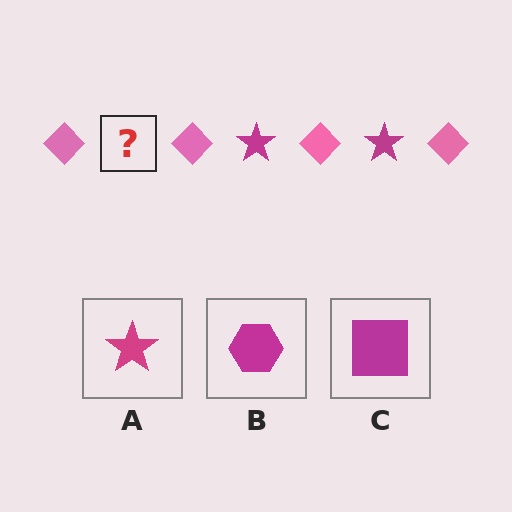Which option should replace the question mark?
Option A.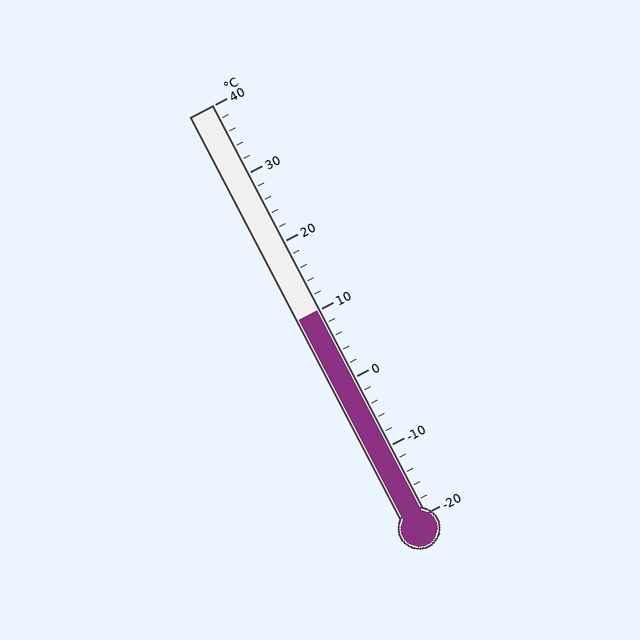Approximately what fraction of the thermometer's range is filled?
The thermometer is filled to approximately 50% of its range.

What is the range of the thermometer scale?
The thermometer scale ranges from -20°C to 40°C.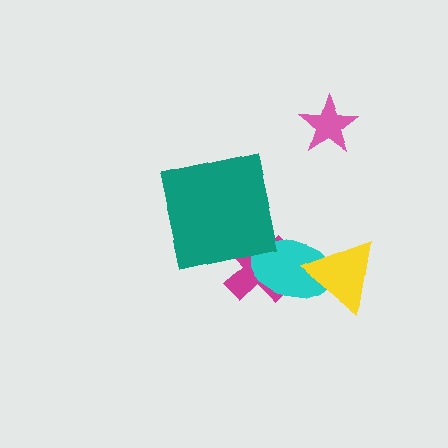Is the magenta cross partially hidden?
Yes, it is partially covered by another shape.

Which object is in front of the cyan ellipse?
The yellow triangle is in front of the cyan ellipse.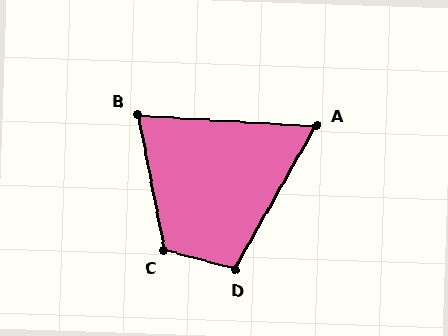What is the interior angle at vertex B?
Approximately 75 degrees (acute).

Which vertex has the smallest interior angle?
A, at approximately 64 degrees.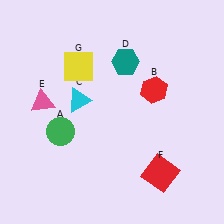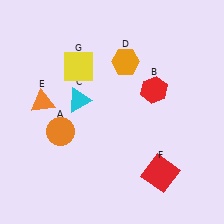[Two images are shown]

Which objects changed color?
A changed from green to orange. D changed from teal to orange. E changed from pink to orange.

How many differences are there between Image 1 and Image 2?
There are 3 differences between the two images.